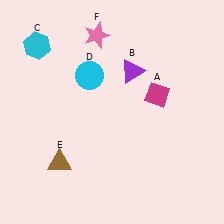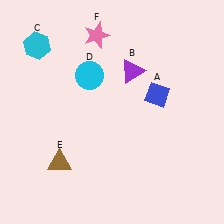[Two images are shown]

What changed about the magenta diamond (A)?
In Image 1, A is magenta. In Image 2, it changed to blue.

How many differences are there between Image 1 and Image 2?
There is 1 difference between the two images.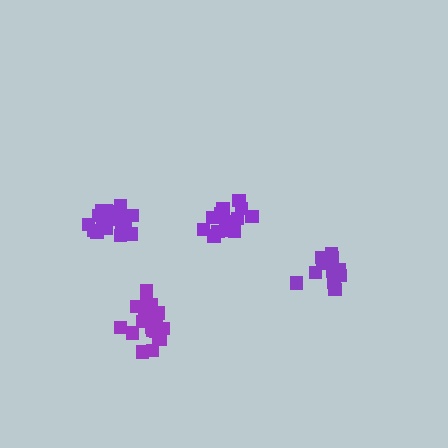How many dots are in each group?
Group 1: 17 dots, Group 2: 20 dots, Group 3: 14 dots, Group 4: 20 dots (71 total).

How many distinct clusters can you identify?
There are 4 distinct clusters.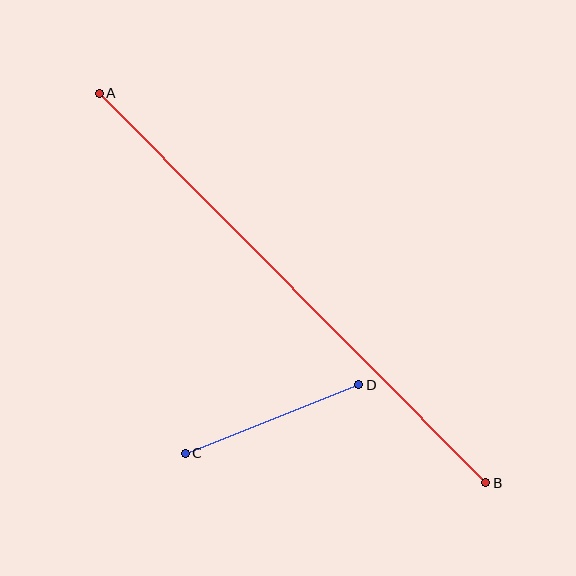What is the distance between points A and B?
The distance is approximately 549 pixels.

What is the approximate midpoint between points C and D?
The midpoint is at approximately (272, 419) pixels.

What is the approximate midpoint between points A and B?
The midpoint is at approximately (293, 288) pixels.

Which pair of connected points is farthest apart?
Points A and B are farthest apart.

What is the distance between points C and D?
The distance is approximately 186 pixels.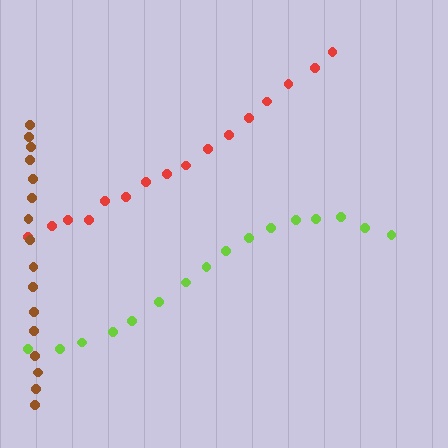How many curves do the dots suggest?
There are 3 distinct paths.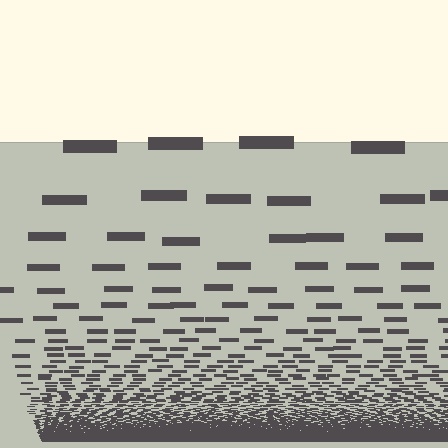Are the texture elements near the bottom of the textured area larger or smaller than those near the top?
Smaller. The gradient is inverted — elements near the bottom are smaller and denser.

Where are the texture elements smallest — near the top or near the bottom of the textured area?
Near the bottom.